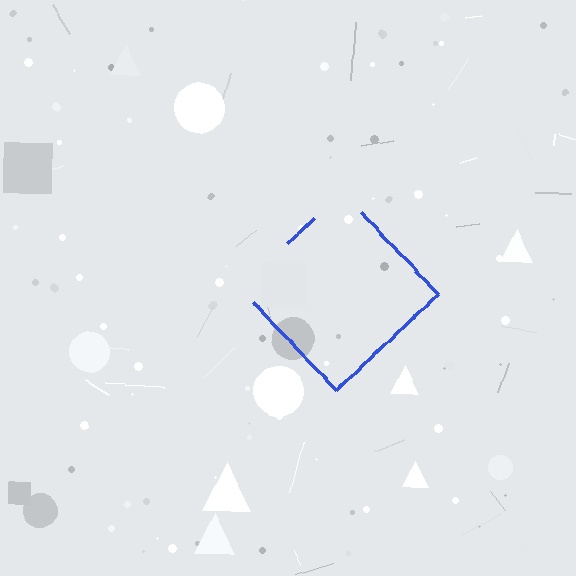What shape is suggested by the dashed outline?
The dashed outline suggests a diamond.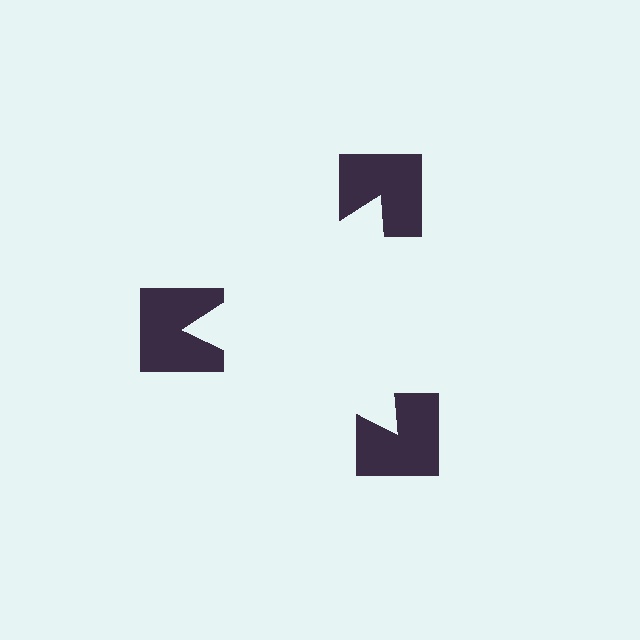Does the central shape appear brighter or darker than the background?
It typically appears slightly brighter than the background, even though no actual brightness change is drawn.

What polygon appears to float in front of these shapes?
An illusory triangle — its edges are inferred from the aligned wedge cuts in the notched squares, not physically drawn.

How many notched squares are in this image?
There are 3 — one at each vertex of the illusory triangle.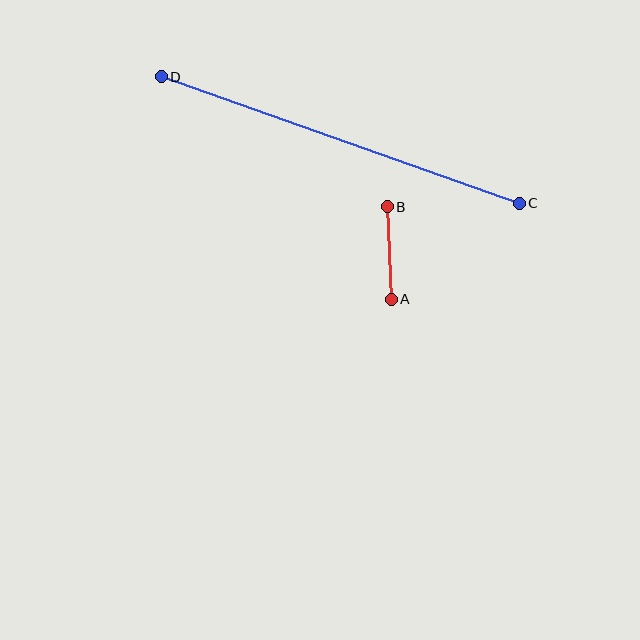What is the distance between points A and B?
The distance is approximately 92 pixels.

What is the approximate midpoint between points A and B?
The midpoint is at approximately (389, 253) pixels.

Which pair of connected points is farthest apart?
Points C and D are farthest apart.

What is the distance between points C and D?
The distance is approximately 380 pixels.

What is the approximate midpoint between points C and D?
The midpoint is at approximately (340, 140) pixels.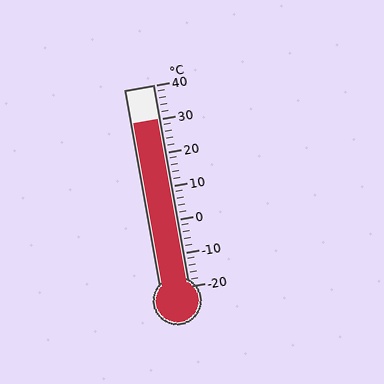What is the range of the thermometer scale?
The thermometer scale ranges from -20°C to 40°C.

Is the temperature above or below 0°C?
The temperature is above 0°C.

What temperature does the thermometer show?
The thermometer shows approximately 30°C.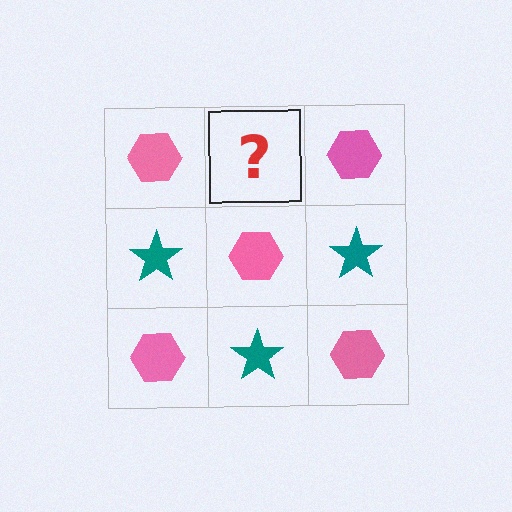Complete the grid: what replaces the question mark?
The question mark should be replaced with a teal star.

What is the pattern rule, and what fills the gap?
The rule is that it alternates pink hexagon and teal star in a checkerboard pattern. The gap should be filled with a teal star.